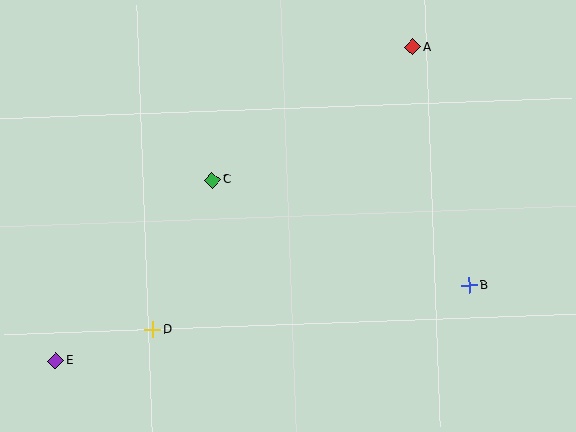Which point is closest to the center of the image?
Point C at (212, 180) is closest to the center.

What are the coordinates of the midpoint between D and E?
The midpoint between D and E is at (104, 345).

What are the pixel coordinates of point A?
Point A is at (413, 47).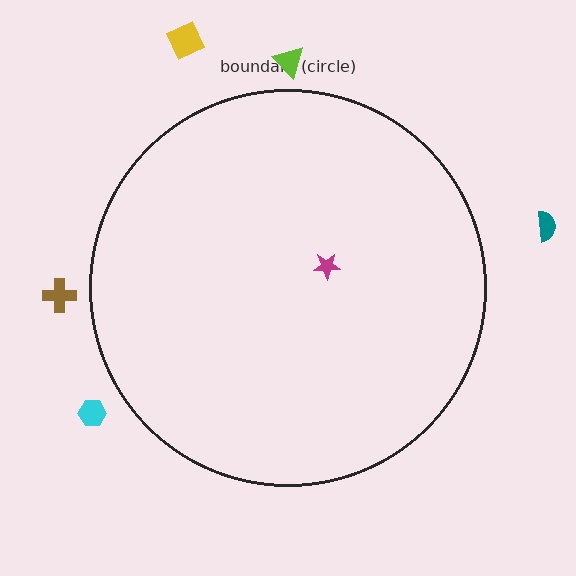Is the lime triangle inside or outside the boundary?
Outside.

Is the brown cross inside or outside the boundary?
Outside.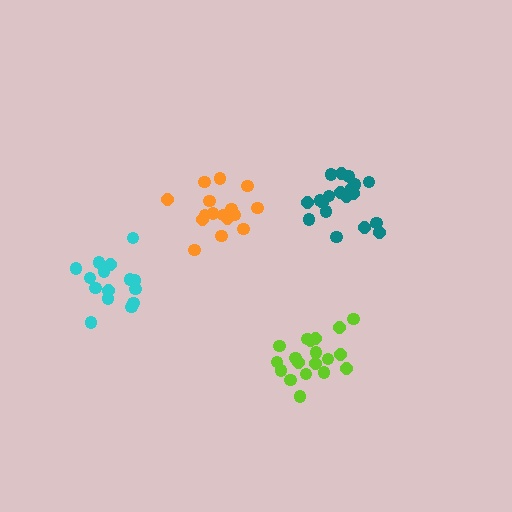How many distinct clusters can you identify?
There are 4 distinct clusters.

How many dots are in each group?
Group 1: 15 dots, Group 2: 20 dots, Group 3: 16 dots, Group 4: 19 dots (70 total).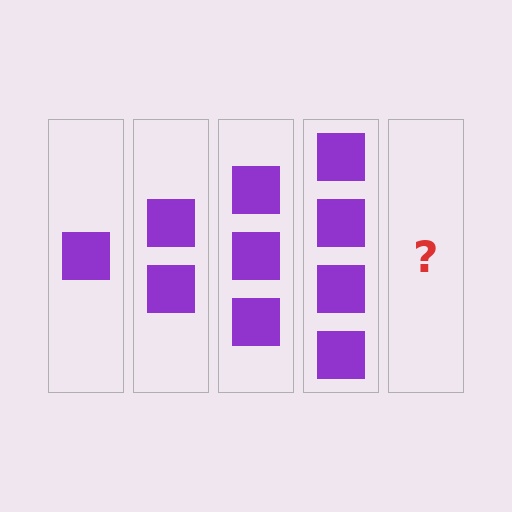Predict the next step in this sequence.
The next step is 5 squares.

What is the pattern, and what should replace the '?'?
The pattern is that each step adds one more square. The '?' should be 5 squares.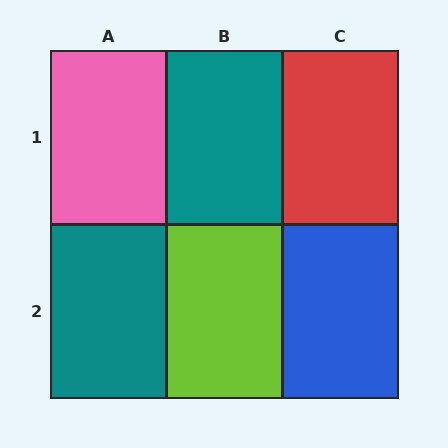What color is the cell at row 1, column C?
Red.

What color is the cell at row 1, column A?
Pink.